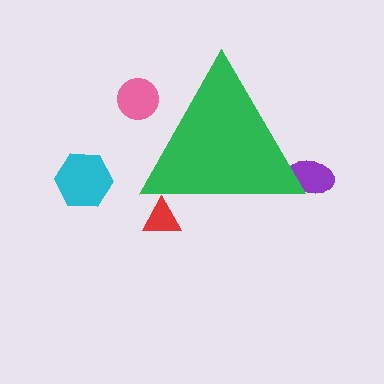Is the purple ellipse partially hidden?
Yes, the purple ellipse is partially hidden behind the green triangle.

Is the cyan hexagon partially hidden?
No, the cyan hexagon is fully visible.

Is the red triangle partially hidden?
Yes, the red triangle is partially hidden behind the green triangle.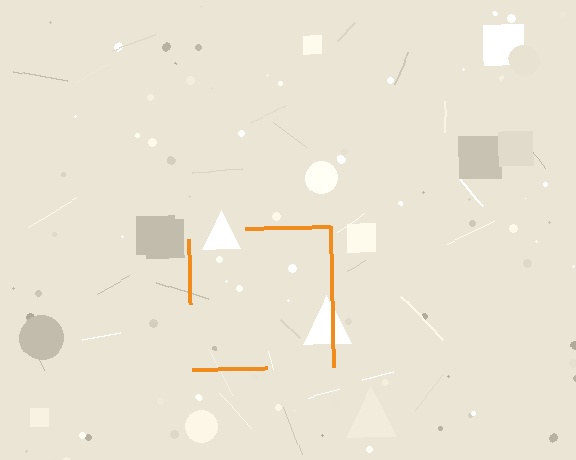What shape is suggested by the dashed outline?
The dashed outline suggests a square.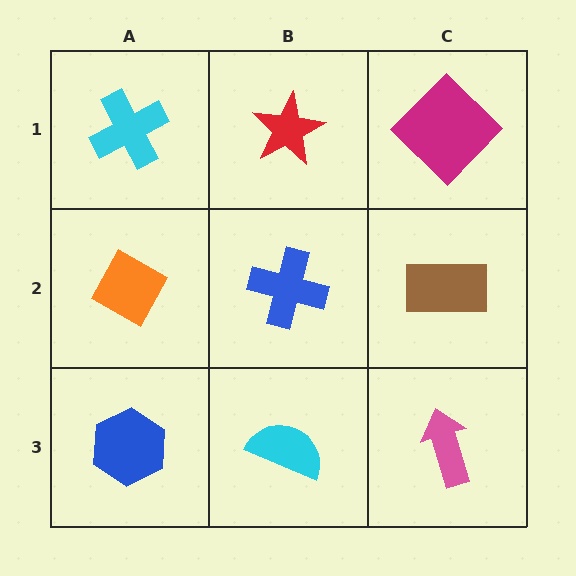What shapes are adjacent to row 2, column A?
A cyan cross (row 1, column A), a blue hexagon (row 3, column A), a blue cross (row 2, column B).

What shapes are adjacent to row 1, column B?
A blue cross (row 2, column B), a cyan cross (row 1, column A), a magenta diamond (row 1, column C).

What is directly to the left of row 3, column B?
A blue hexagon.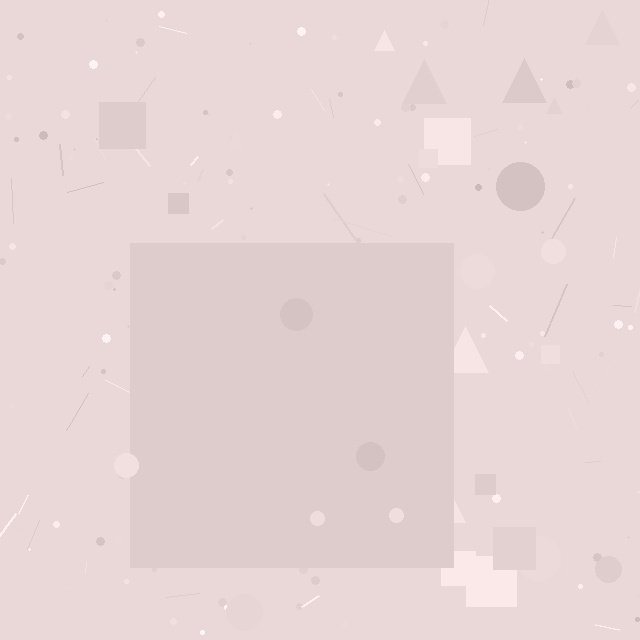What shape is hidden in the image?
A square is hidden in the image.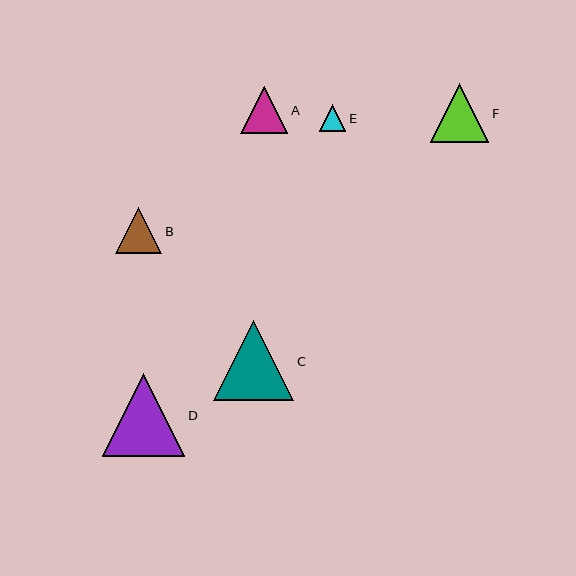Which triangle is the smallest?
Triangle E is the smallest with a size of approximately 27 pixels.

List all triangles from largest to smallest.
From largest to smallest: D, C, F, A, B, E.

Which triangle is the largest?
Triangle D is the largest with a size of approximately 82 pixels.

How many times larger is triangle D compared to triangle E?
Triangle D is approximately 3.1 times the size of triangle E.